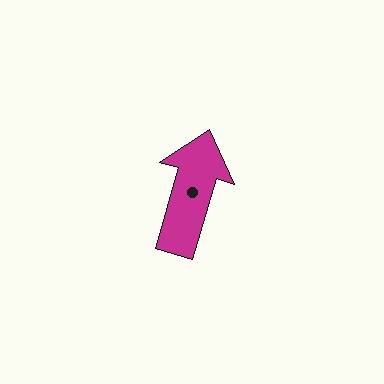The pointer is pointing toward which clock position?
Roughly 1 o'clock.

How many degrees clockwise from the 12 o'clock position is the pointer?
Approximately 16 degrees.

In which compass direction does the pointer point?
North.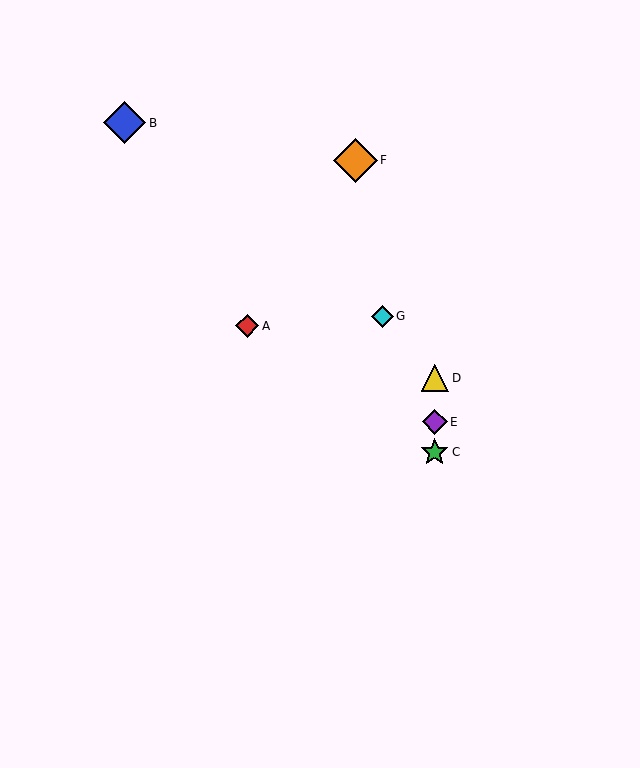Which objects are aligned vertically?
Objects C, D, E are aligned vertically.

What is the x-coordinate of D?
Object D is at x≈435.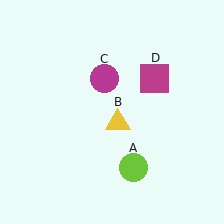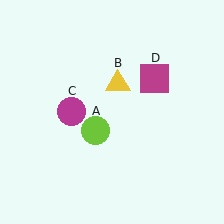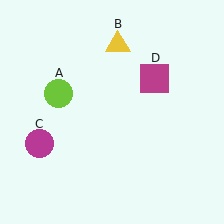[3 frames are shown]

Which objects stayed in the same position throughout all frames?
Magenta square (object D) remained stationary.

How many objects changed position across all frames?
3 objects changed position: lime circle (object A), yellow triangle (object B), magenta circle (object C).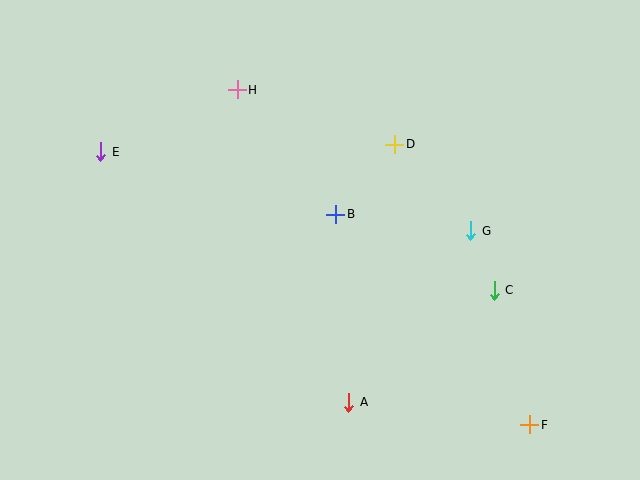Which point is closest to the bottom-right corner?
Point F is closest to the bottom-right corner.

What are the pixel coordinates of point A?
Point A is at (349, 402).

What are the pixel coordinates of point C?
Point C is at (494, 290).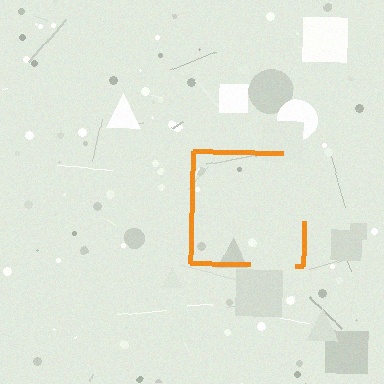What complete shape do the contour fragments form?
The contour fragments form a square.